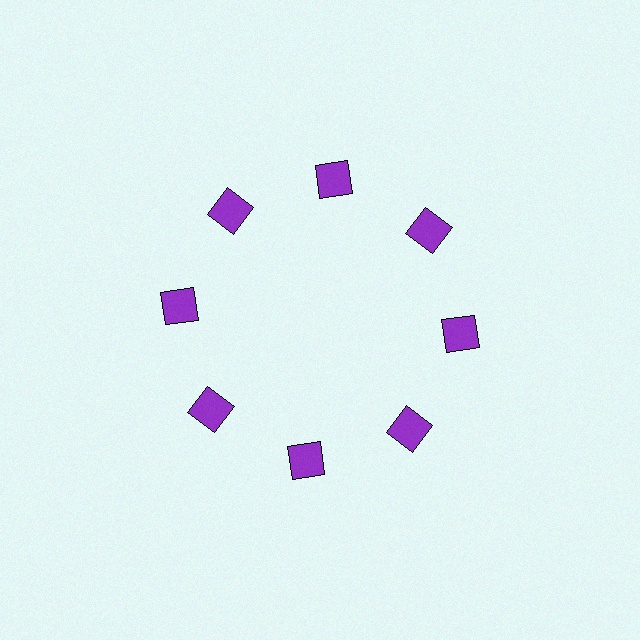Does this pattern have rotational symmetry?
Yes, this pattern has 8-fold rotational symmetry. It looks the same after rotating 45 degrees around the center.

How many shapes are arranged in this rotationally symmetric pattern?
There are 8 shapes, arranged in 8 groups of 1.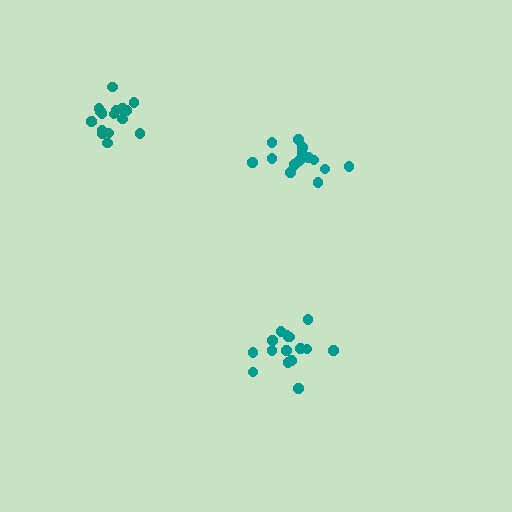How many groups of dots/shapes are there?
There are 3 groups.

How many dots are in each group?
Group 1: 15 dots, Group 2: 16 dots, Group 3: 17 dots (48 total).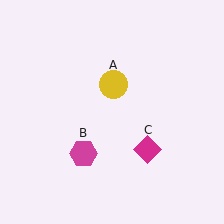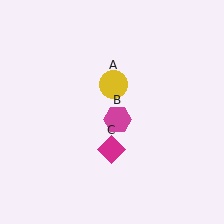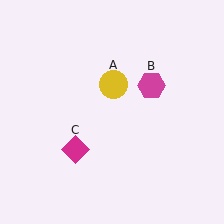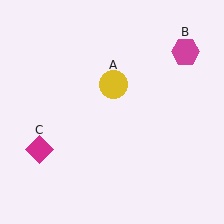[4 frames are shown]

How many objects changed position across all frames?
2 objects changed position: magenta hexagon (object B), magenta diamond (object C).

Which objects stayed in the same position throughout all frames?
Yellow circle (object A) remained stationary.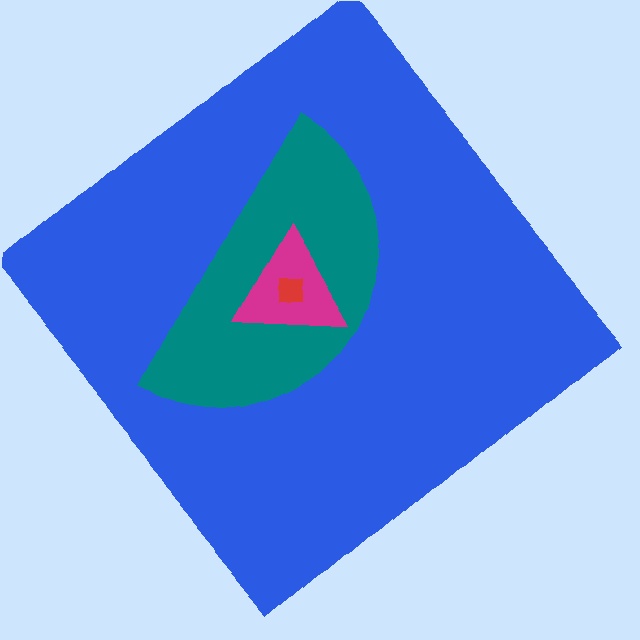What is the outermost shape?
The blue diamond.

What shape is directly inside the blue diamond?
The teal semicircle.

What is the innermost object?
The red square.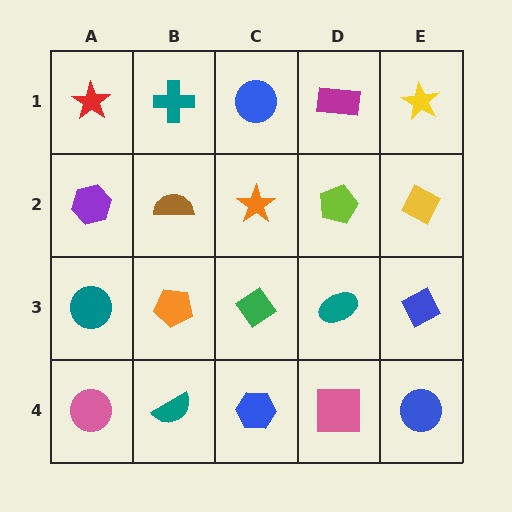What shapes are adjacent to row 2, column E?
A yellow star (row 1, column E), a blue diamond (row 3, column E), a lime pentagon (row 2, column D).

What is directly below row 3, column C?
A blue hexagon.